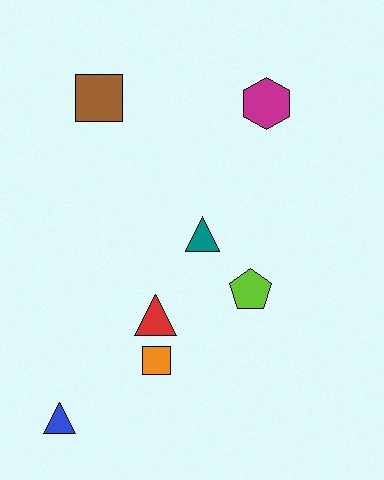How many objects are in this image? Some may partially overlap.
There are 7 objects.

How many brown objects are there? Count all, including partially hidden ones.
There is 1 brown object.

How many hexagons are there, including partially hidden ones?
There is 1 hexagon.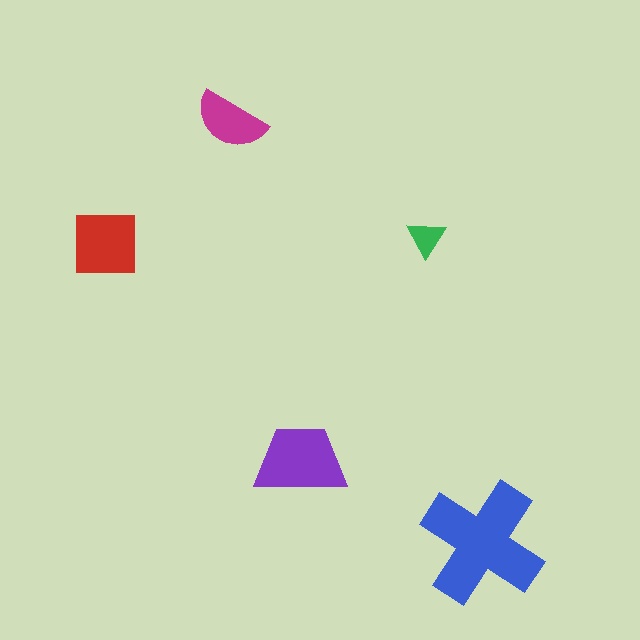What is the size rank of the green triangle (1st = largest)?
5th.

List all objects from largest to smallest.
The blue cross, the purple trapezoid, the red square, the magenta semicircle, the green triangle.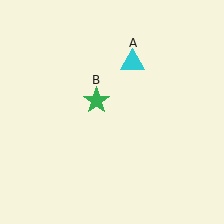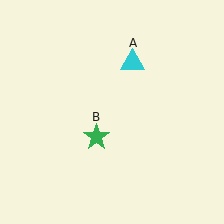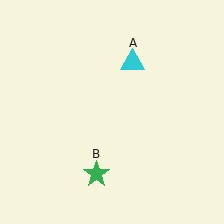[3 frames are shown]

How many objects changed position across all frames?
1 object changed position: green star (object B).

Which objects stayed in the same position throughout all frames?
Cyan triangle (object A) remained stationary.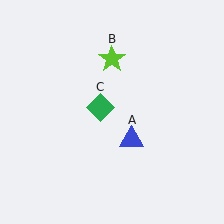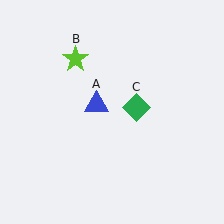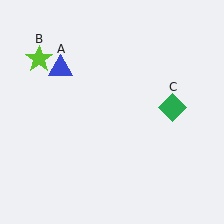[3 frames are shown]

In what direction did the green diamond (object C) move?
The green diamond (object C) moved right.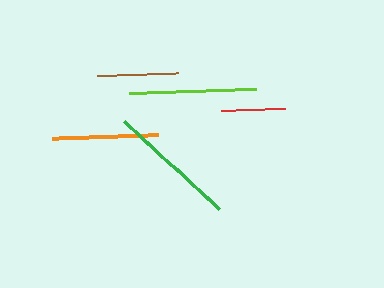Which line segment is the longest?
The green line is the longest at approximately 130 pixels.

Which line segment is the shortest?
The red line is the shortest at approximately 64 pixels.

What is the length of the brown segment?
The brown segment is approximately 81 pixels long.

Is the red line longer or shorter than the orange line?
The orange line is longer than the red line.